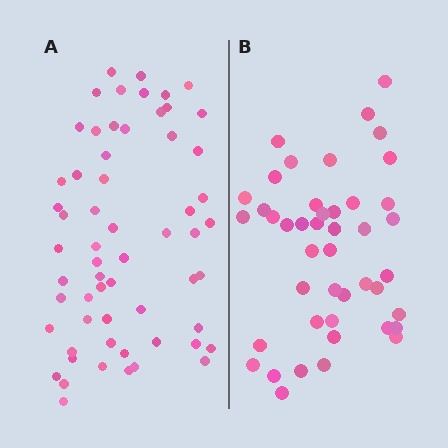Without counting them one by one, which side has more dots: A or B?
Region A (the left region) has more dots.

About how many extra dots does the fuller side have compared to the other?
Region A has approximately 15 more dots than region B.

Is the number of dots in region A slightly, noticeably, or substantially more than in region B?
Region A has noticeably more, but not dramatically so. The ratio is roughly 1.4 to 1.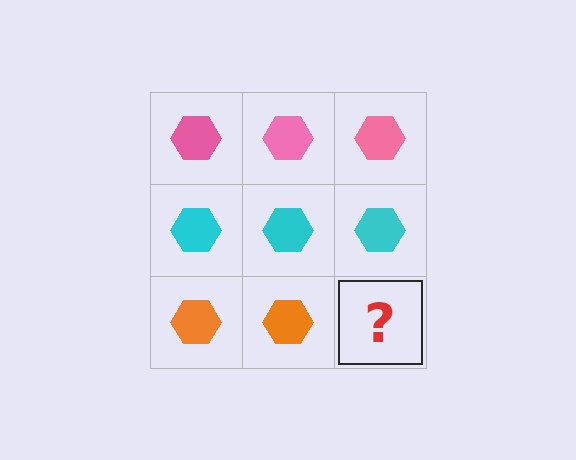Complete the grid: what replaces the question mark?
The question mark should be replaced with an orange hexagon.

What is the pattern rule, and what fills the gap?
The rule is that each row has a consistent color. The gap should be filled with an orange hexagon.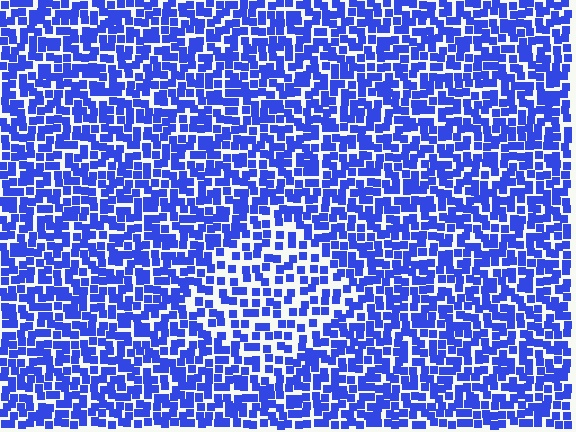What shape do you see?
I see a diamond.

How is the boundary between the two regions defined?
The boundary is defined by a change in element density (approximately 1.6x ratio). All elements are the same color, size, and shape.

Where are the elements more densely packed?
The elements are more densely packed outside the diamond boundary.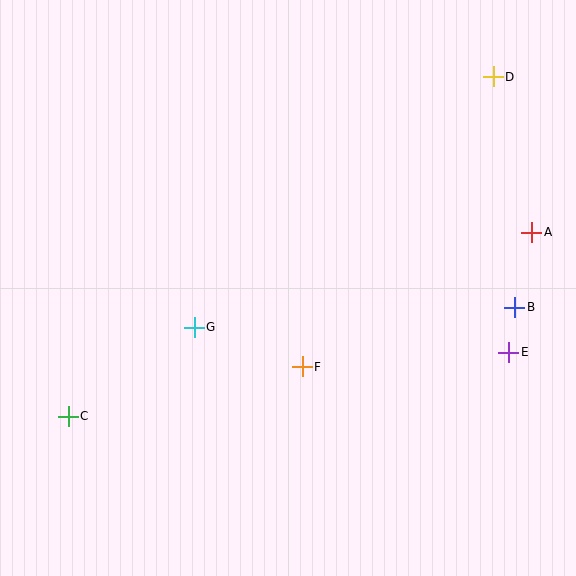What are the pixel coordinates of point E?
Point E is at (509, 352).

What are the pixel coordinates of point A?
Point A is at (532, 232).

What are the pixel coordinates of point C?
Point C is at (68, 416).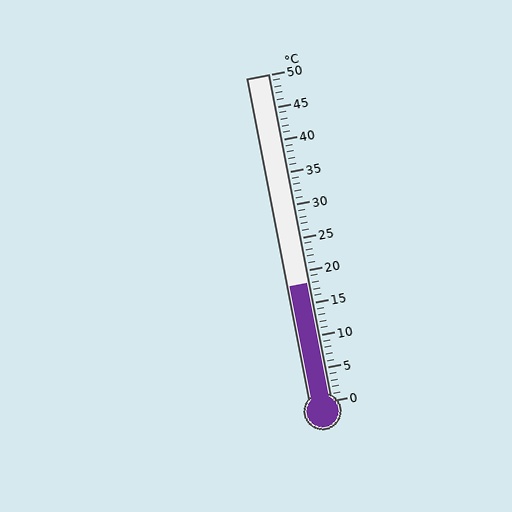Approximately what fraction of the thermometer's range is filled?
The thermometer is filled to approximately 35% of its range.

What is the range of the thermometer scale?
The thermometer scale ranges from 0°C to 50°C.